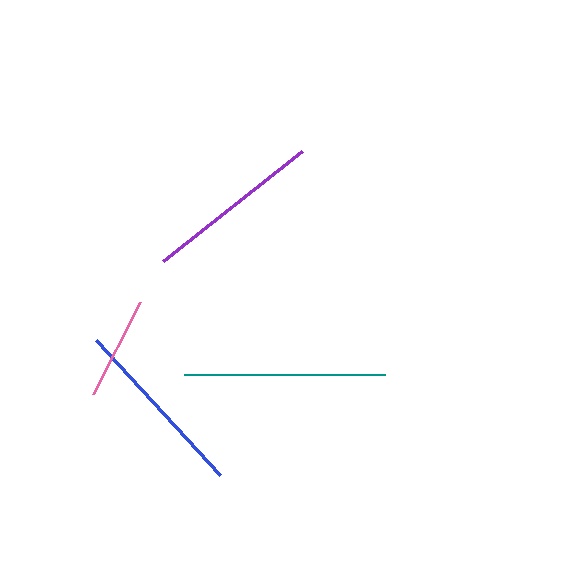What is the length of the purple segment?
The purple segment is approximately 177 pixels long.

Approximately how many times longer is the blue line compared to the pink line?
The blue line is approximately 1.8 times the length of the pink line.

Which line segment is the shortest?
The pink line is the shortest at approximately 103 pixels.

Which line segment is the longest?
The teal line is the longest at approximately 200 pixels.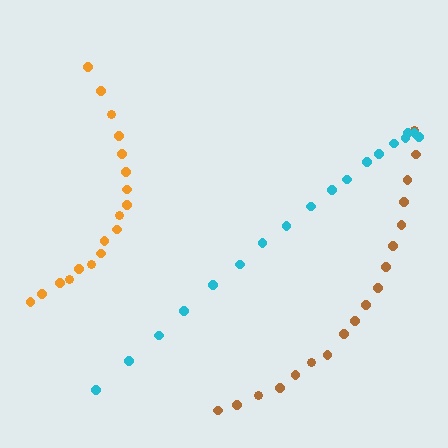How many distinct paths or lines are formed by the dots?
There are 3 distinct paths.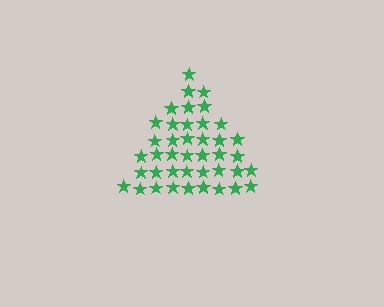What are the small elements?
The small elements are stars.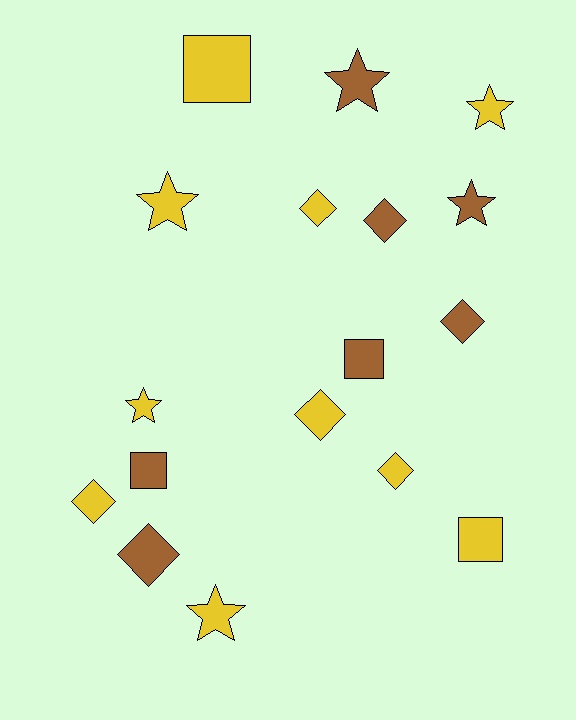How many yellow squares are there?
There are 2 yellow squares.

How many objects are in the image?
There are 17 objects.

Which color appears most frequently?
Yellow, with 10 objects.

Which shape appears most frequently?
Diamond, with 7 objects.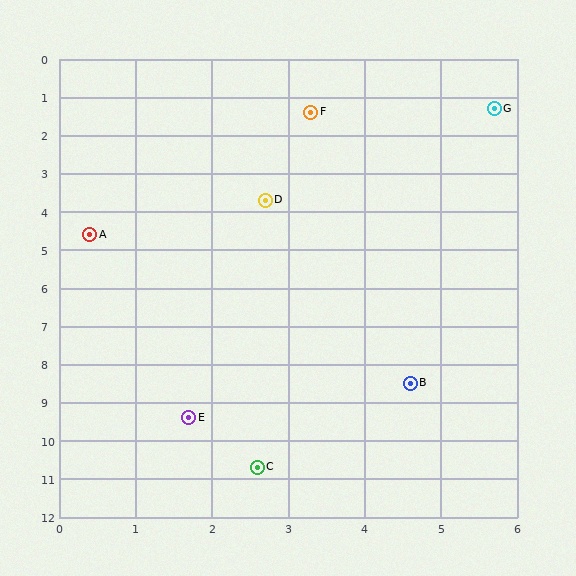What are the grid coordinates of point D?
Point D is at approximately (2.7, 3.7).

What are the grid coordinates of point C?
Point C is at approximately (2.6, 10.7).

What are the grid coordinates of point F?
Point F is at approximately (3.3, 1.4).